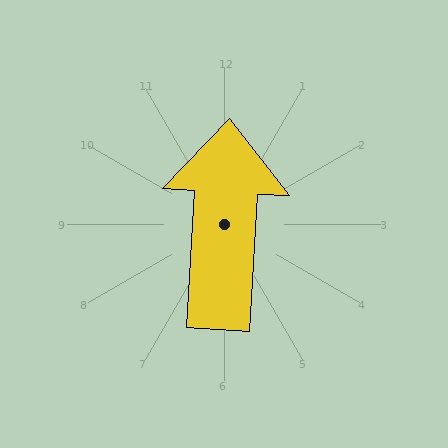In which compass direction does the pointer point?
North.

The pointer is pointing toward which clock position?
Roughly 12 o'clock.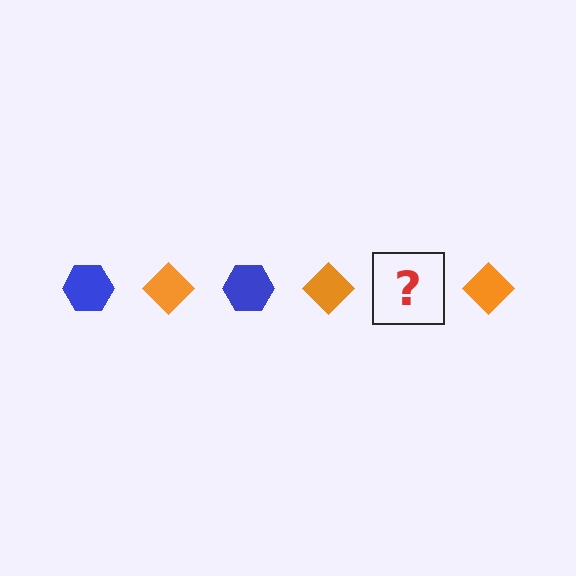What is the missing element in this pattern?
The missing element is a blue hexagon.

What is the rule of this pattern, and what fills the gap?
The rule is that the pattern alternates between blue hexagon and orange diamond. The gap should be filled with a blue hexagon.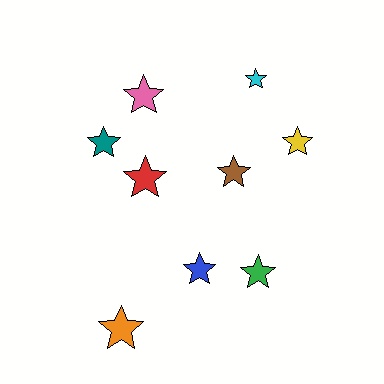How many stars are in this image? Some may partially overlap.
There are 9 stars.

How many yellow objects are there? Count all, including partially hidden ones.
There is 1 yellow object.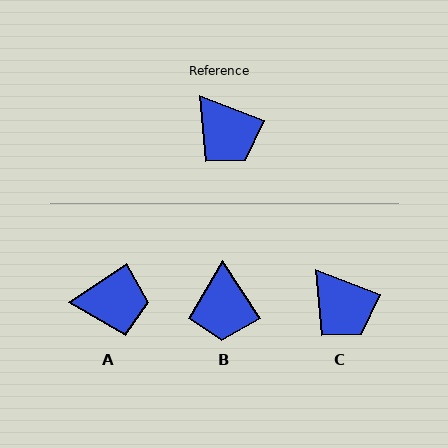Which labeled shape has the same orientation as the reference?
C.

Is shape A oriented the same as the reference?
No, it is off by about 55 degrees.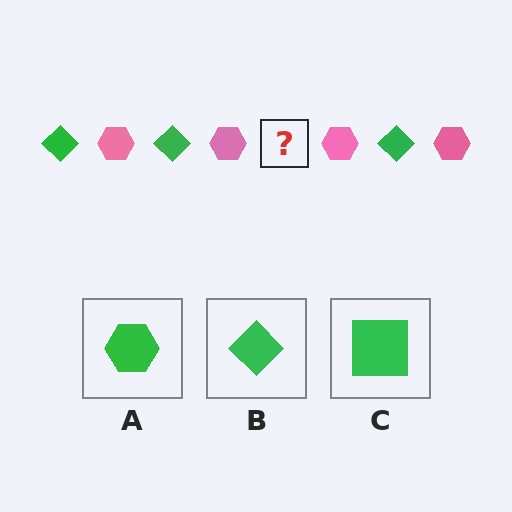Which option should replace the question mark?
Option B.